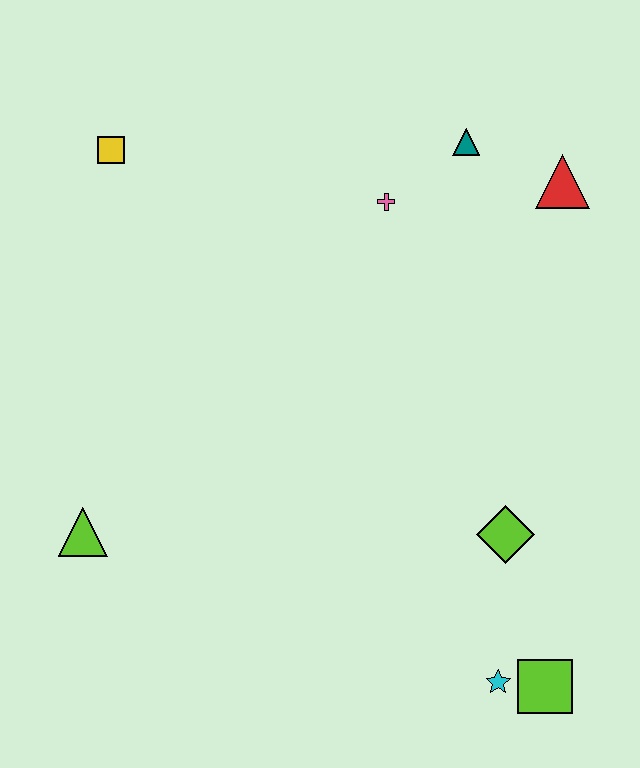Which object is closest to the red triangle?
The teal triangle is closest to the red triangle.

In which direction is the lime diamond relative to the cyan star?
The lime diamond is above the cyan star.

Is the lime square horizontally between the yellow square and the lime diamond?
No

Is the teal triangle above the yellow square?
Yes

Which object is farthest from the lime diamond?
The yellow square is farthest from the lime diamond.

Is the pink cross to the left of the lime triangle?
No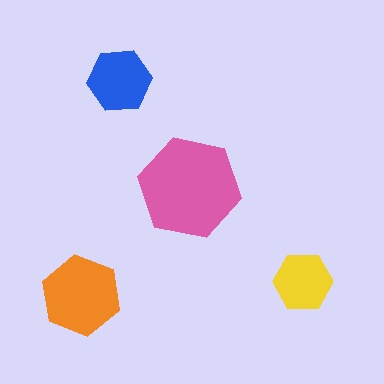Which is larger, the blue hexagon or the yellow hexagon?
The blue one.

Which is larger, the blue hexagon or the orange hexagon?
The orange one.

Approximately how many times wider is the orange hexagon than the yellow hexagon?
About 1.5 times wider.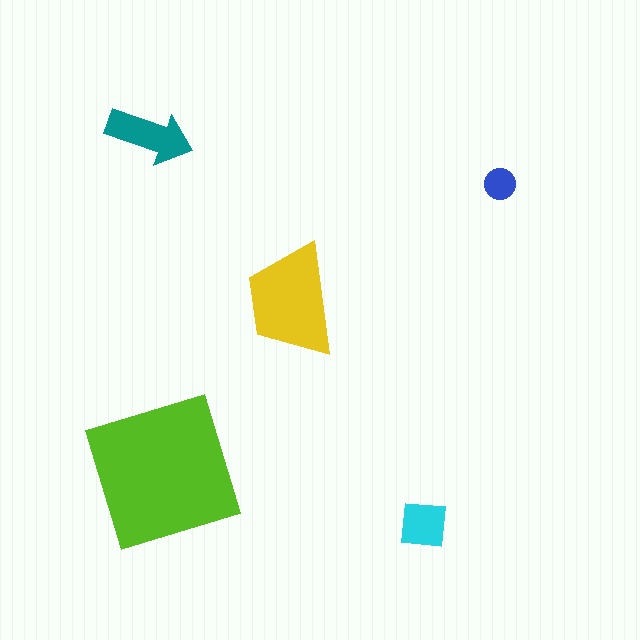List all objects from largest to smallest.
The lime square, the yellow trapezoid, the teal arrow, the cyan square, the blue circle.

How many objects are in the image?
There are 5 objects in the image.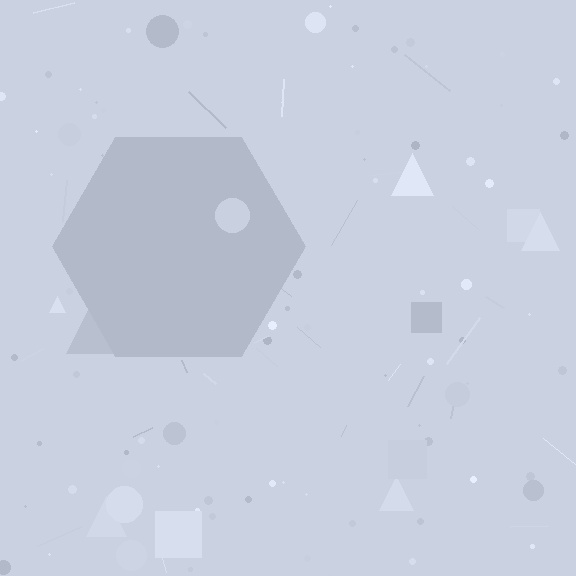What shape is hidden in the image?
A hexagon is hidden in the image.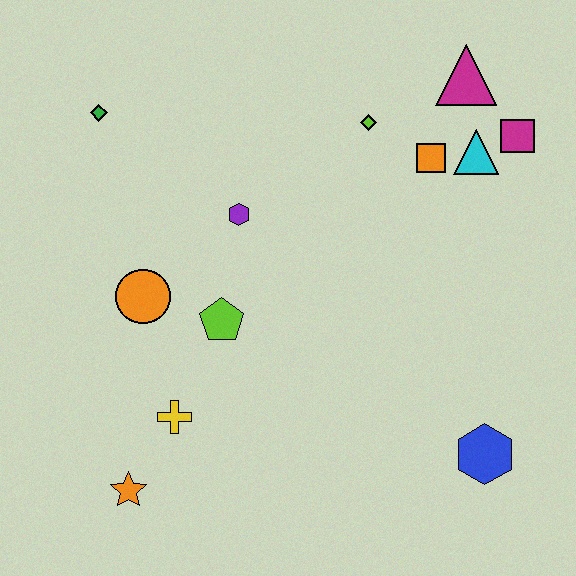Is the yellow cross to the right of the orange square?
No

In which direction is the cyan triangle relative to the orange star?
The cyan triangle is to the right of the orange star.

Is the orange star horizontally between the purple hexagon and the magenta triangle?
No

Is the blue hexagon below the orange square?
Yes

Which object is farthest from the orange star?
The magenta triangle is farthest from the orange star.